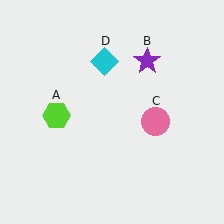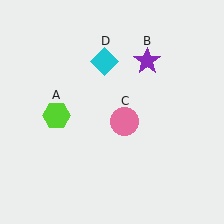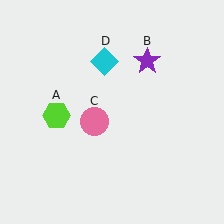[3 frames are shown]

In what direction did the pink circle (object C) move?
The pink circle (object C) moved left.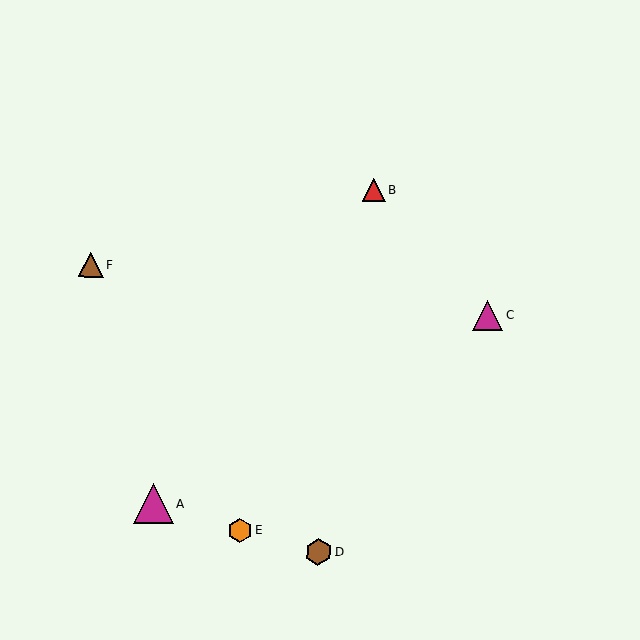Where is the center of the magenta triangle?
The center of the magenta triangle is at (488, 315).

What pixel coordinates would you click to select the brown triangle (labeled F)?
Click at (91, 264) to select the brown triangle F.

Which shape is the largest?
The magenta triangle (labeled A) is the largest.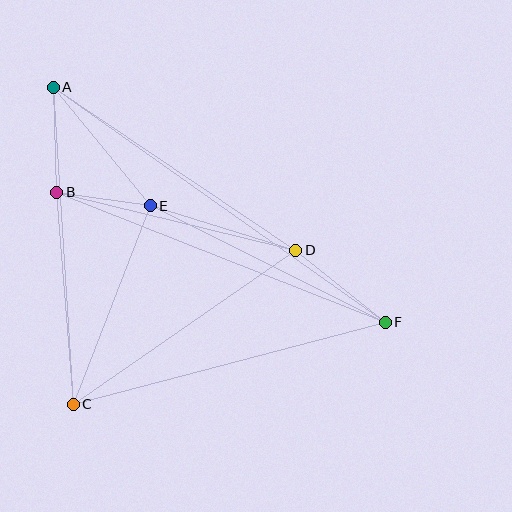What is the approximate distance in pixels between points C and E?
The distance between C and E is approximately 213 pixels.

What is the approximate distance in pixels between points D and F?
The distance between D and F is approximately 115 pixels.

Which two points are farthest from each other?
Points A and F are farthest from each other.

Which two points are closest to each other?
Points B and E are closest to each other.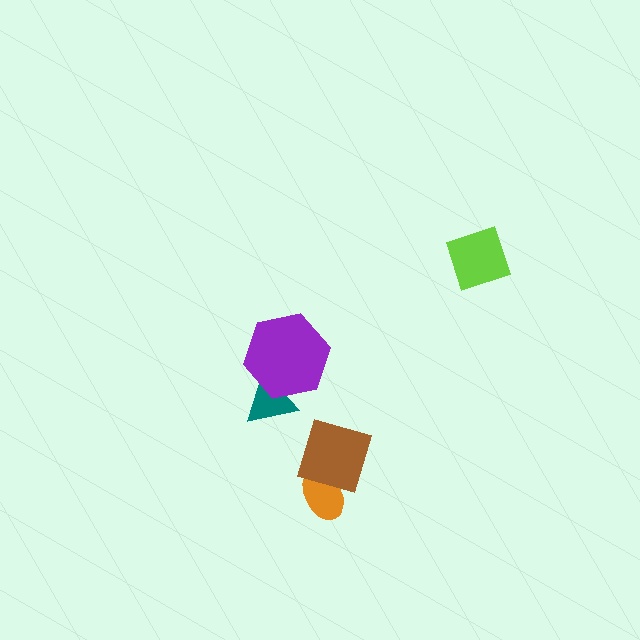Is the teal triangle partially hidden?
Yes, it is partially covered by another shape.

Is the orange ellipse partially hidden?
Yes, it is partially covered by another shape.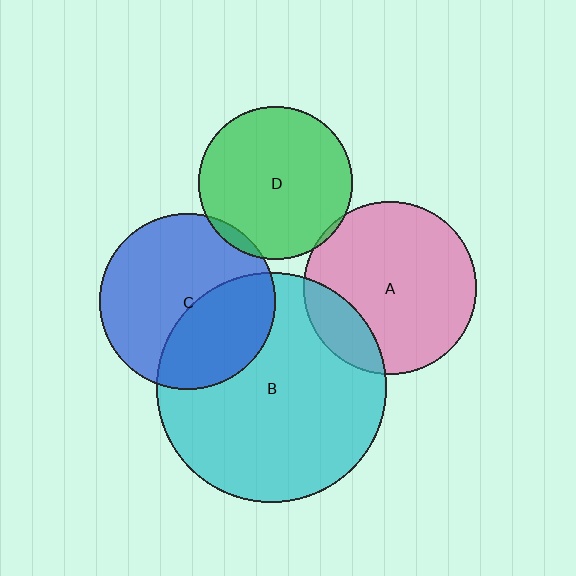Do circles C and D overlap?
Yes.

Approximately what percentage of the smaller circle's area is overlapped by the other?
Approximately 5%.